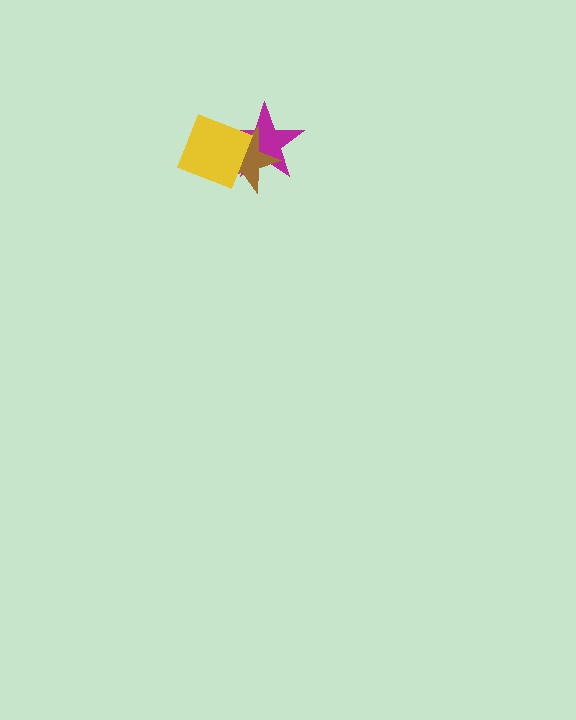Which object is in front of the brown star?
The yellow square is in front of the brown star.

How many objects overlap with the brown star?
2 objects overlap with the brown star.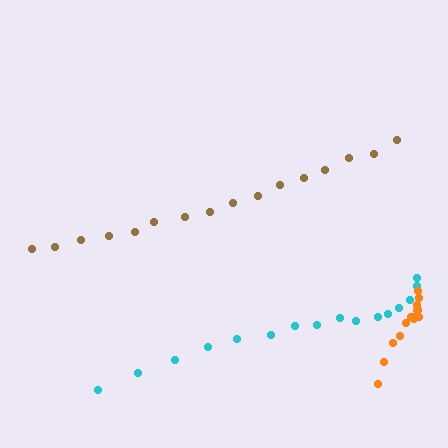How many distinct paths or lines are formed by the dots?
There are 3 distinct paths.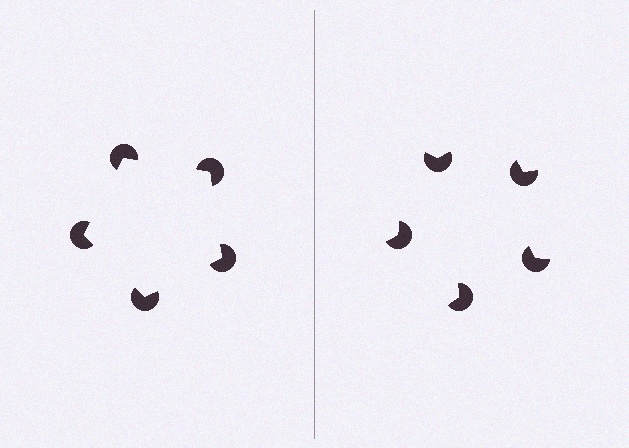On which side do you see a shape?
An illusory pentagon appears on the left side. On the right side the wedge cuts are rotated, so no coherent shape forms.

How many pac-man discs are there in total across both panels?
10 — 5 on each side.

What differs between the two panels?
The pac-man discs are positioned identically on both sides; only the wedge orientations differ. On the left they align to a pentagon; on the right they are misaligned.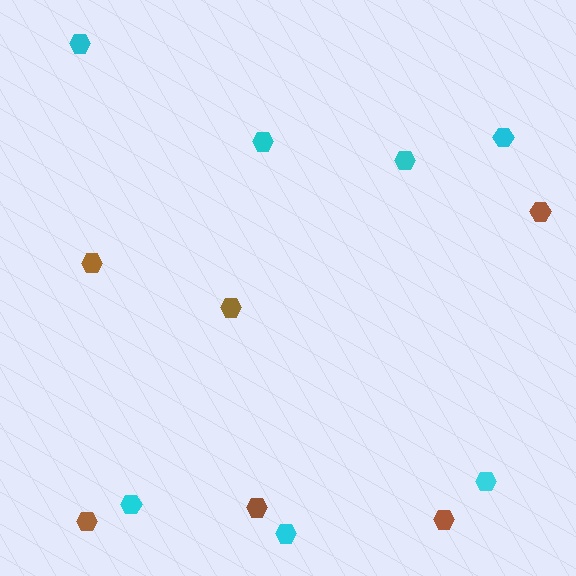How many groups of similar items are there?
There are 2 groups: one group of cyan hexagons (7) and one group of brown hexagons (6).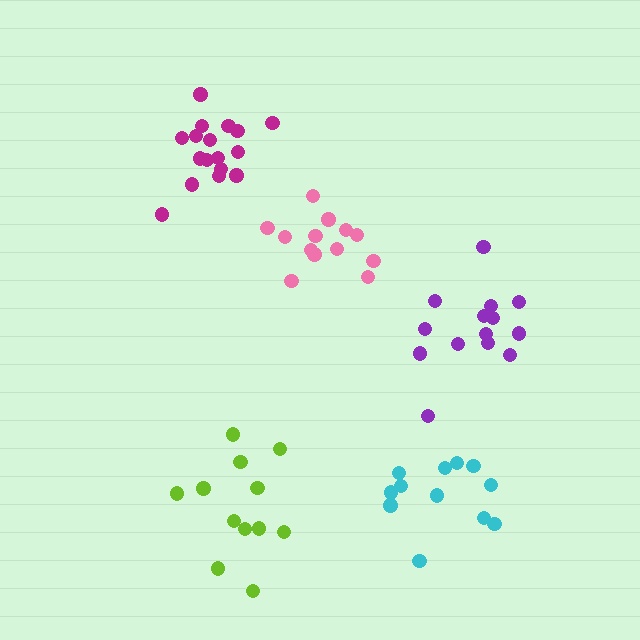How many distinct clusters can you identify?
There are 5 distinct clusters.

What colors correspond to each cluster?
The clusters are colored: pink, cyan, magenta, purple, lime.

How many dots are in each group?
Group 1: 13 dots, Group 2: 12 dots, Group 3: 17 dots, Group 4: 14 dots, Group 5: 12 dots (68 total).